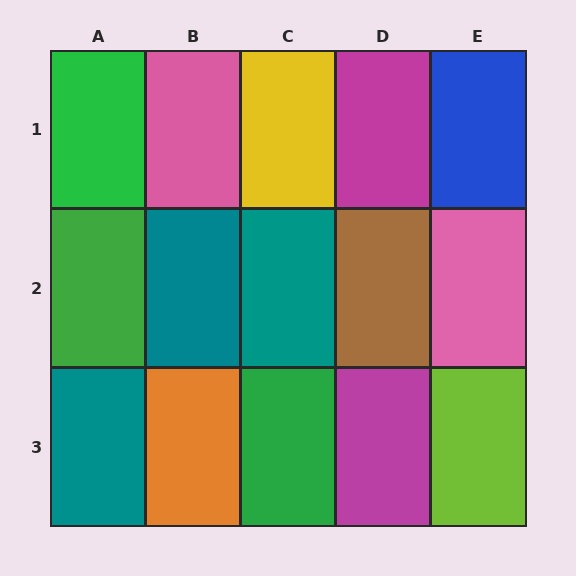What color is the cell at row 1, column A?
Green.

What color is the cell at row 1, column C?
Yellow.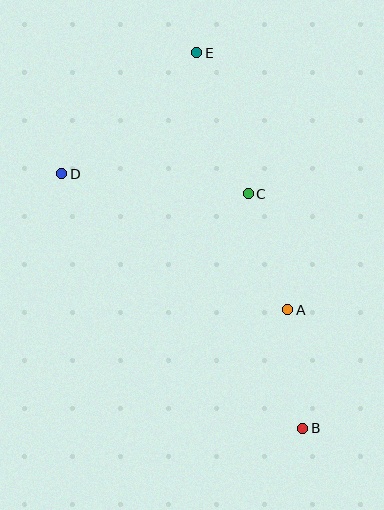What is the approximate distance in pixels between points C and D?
The distance between C and D is approximately 187 pixels.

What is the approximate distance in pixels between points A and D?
The distance between A and D is approximately 263 pixels.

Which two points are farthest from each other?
Points B and E are farthest from each other.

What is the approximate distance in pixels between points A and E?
The distance between A and E is approximately 273 pixels.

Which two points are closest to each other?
Points A and B are closest to each other.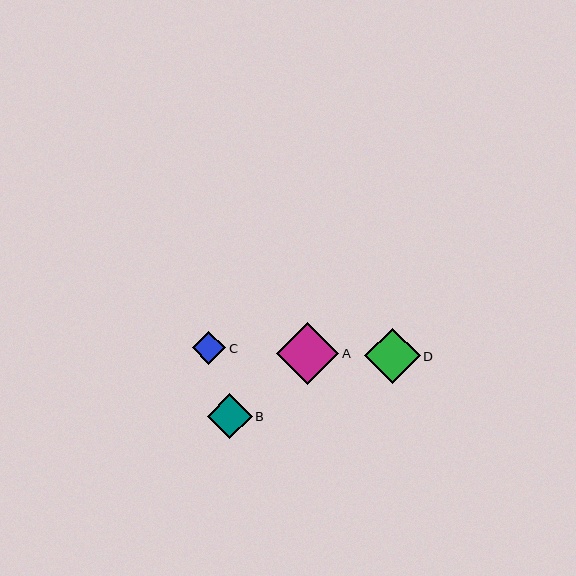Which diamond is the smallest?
Diamond C is the smallest with a size of approximately 33 pixels.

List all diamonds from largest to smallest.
From largest to smallest: A, D, B, C.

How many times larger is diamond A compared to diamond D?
Diamond A is approximately 1.1 times the size of diamond D.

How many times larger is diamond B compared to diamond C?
Diamond B is approximately 1.3 times the size of diamond C.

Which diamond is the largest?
Diamond A is the largest with a size of approximately 62 pixels.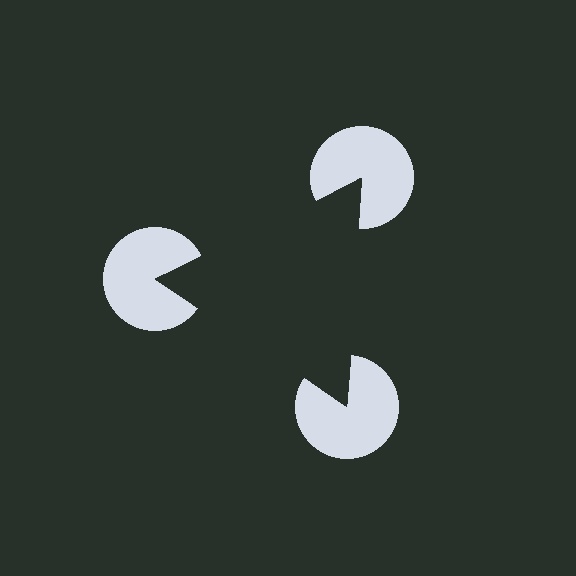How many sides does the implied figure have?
3 sides.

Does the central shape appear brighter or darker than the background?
It typically appears slightly darker than the background, even though no actual brightness change is drawn.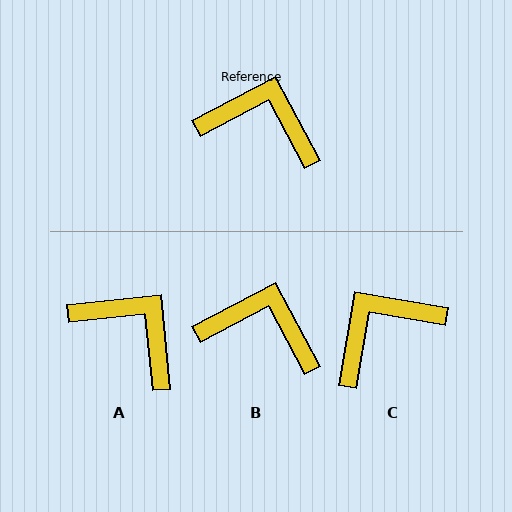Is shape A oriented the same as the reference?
No, it is off by about 22 degrees.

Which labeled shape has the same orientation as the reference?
B.